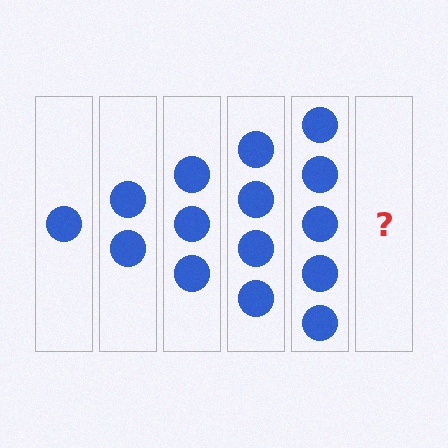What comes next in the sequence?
The next element should be 6 circles.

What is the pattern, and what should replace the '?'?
The pattern is that each step adds one more circle. The '?' should be 6 circles.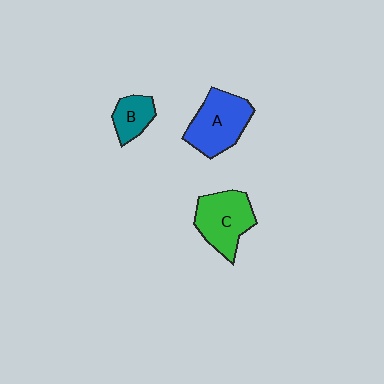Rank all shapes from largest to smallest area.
From largest to smallest: A (blue), C (green), B (teal).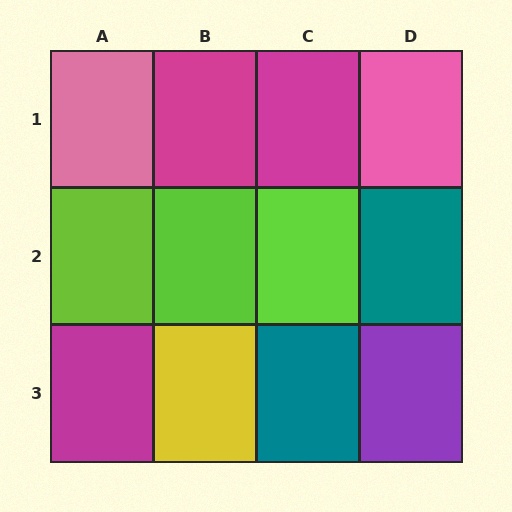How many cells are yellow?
1 cell is yellow.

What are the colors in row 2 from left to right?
Lime, lime, lime, teal.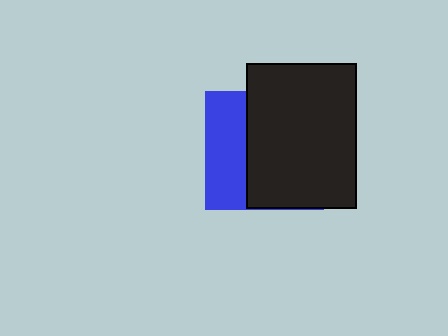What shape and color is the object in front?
The object in front is a black rectangle.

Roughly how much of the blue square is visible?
A small part of it is visible (roughly 34%).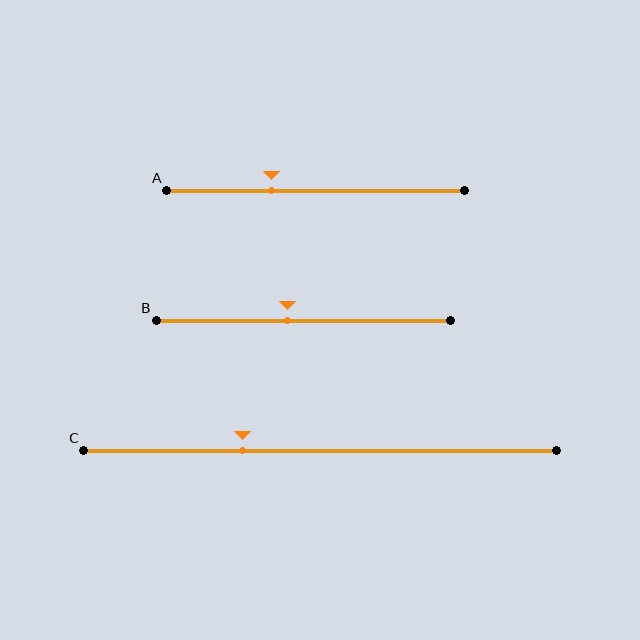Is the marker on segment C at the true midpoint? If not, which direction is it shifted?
No, the marker on segment C is shifted to the left by about 16% of the segment length.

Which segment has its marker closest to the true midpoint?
Segment B has its marker closest to the true midpoint.